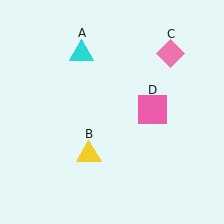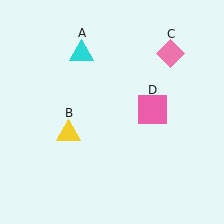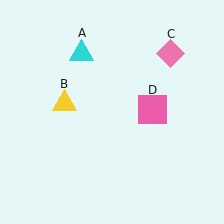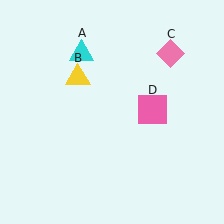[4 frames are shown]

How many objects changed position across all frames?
1 object changed position: yellow triangle (object B).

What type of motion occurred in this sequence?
The yellow triangle (object B) rotated clockwise around the center of the scene.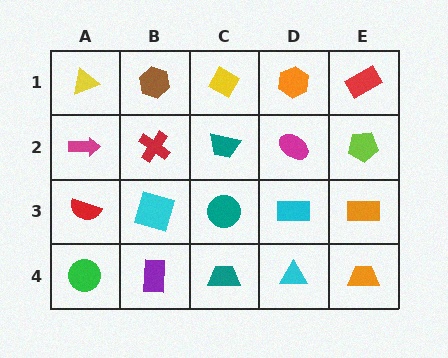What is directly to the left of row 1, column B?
A yellow triangle.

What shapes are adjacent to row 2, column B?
A brown hexagon (row 1, column B), a cyan square (row 3, column B), a magenta arrow (row 2, column A), a teal trapezoid (row 2, column C).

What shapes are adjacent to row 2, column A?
A yellow triangle (row 1, column A), a red semicircle (row 3, column A), a red cross (row 2, column B).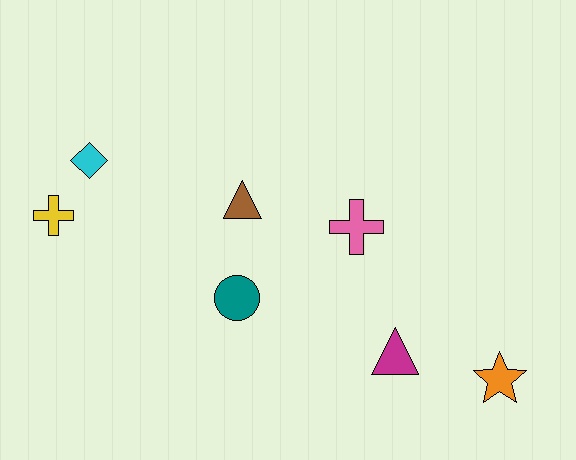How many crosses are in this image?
There are 2 crosses.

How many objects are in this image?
There are 7 objects.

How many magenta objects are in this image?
There is 1 magenta object.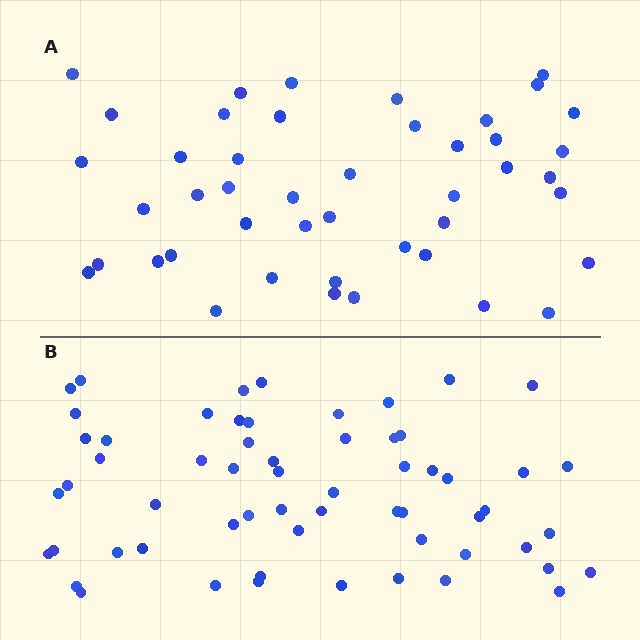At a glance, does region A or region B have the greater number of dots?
Region B (the bottom region) has more dots.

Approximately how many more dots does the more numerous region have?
Region B has approximately 15 more dots than region A.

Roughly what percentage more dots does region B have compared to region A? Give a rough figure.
About 35% more.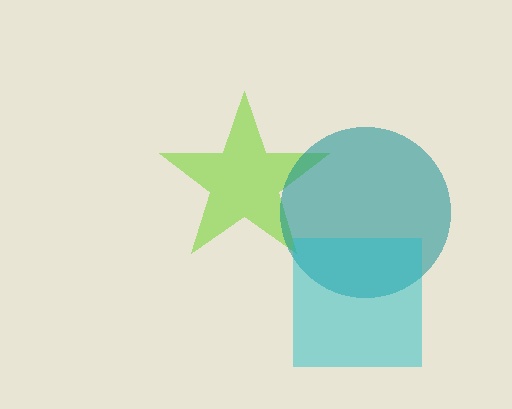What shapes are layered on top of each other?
The layered shapes are: a lime star, a teal circle, a cyan square.